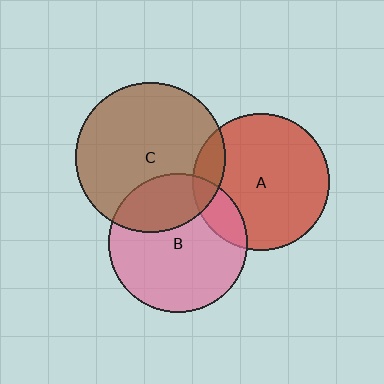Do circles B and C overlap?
Yes.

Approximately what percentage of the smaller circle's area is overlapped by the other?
Approximately 30%.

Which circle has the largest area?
Circle C (brown).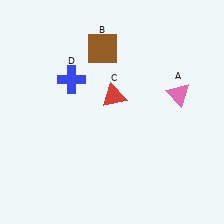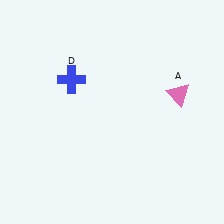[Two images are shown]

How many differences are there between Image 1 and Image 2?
There are 2 differences between the two images.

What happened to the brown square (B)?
The brown square (B) was removed in Image 2. It was in the top-left area of Image 1.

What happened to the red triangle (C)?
The red triangle (C) was removed in Image 2. It was in the top-right area of Image 1.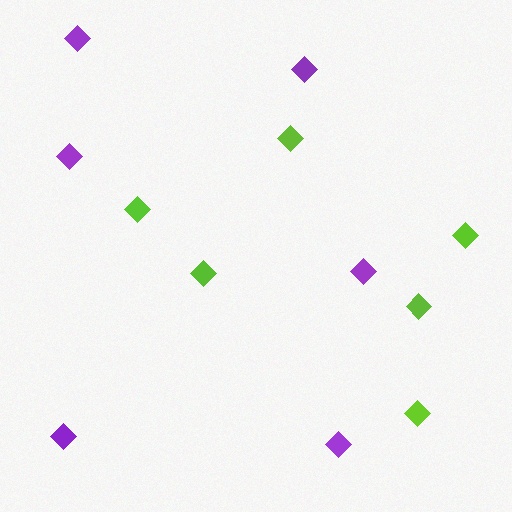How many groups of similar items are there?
There are 2 groups: one group of purple diamonds (6) and one group of lime diamonds (6).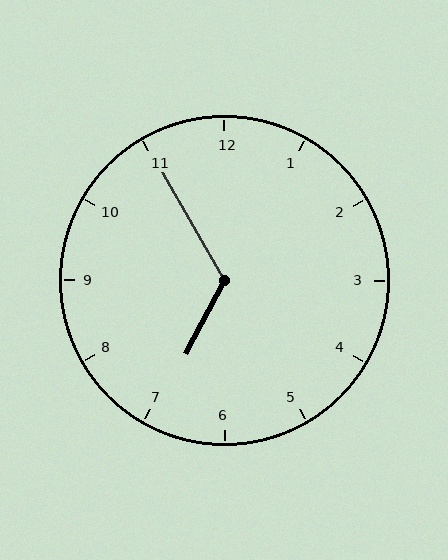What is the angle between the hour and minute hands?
Approximately 122 degrees.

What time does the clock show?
6:55.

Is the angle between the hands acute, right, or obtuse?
It is obtuse.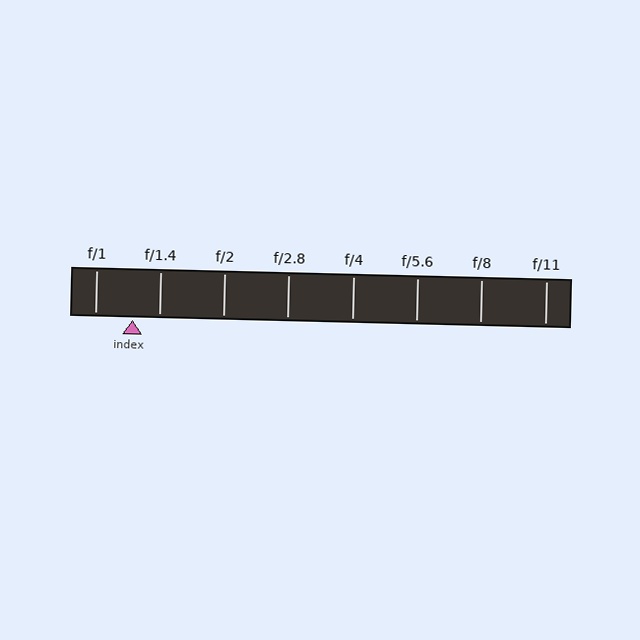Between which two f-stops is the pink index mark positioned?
The index mark is between f/1 and f/1.4.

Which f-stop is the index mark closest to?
The index mark is closest to f/1.4.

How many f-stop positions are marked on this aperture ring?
There are 8 f-stop positions marked.